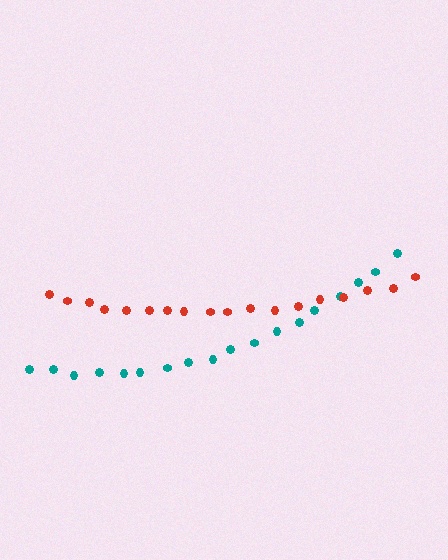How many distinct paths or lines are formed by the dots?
There are 2 distinct paths.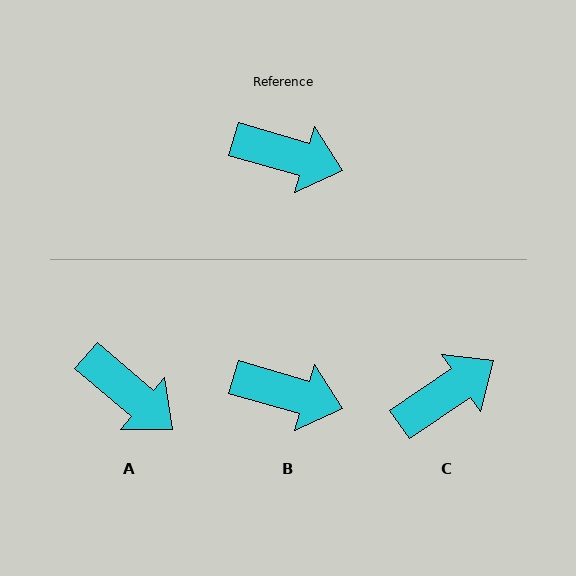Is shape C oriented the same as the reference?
No, it is off by about 51 degrees.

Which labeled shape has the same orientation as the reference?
B.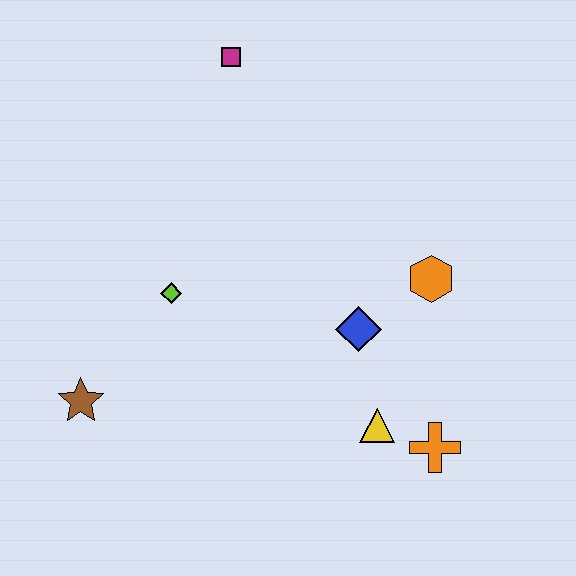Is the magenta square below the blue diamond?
No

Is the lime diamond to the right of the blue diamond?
No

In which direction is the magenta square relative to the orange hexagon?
The magenta square is above the orange hexagon.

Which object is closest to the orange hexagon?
The blue diamond is closest to the orange hexagon.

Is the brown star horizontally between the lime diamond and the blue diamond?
No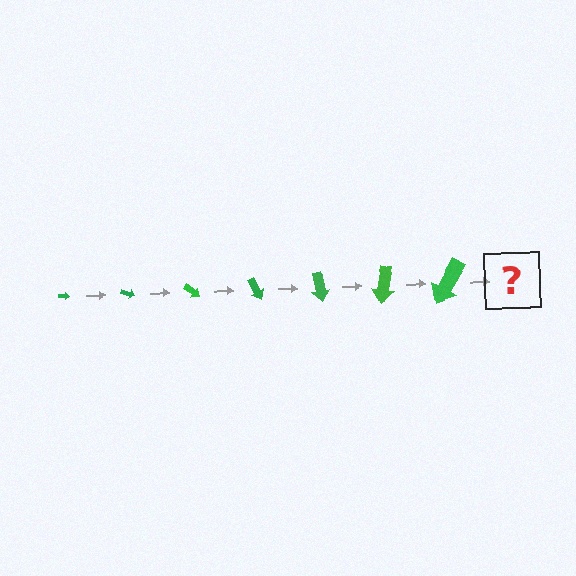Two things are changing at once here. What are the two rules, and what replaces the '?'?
The two rules are that the arrow grows larger each step and it rotates 20 degrees each step. The '?' should be an arrow, larger than the previous one and rotated 140 degrees from the start.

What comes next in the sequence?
The next element should be an arrow, larger than the previous one and rotated 140 degrees from the start.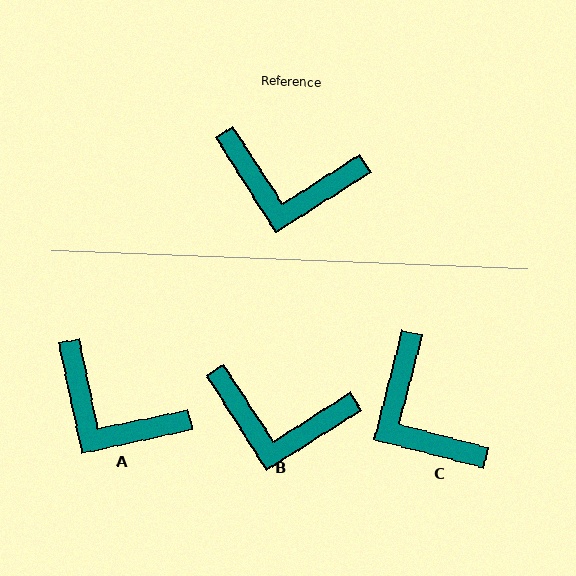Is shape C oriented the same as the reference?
No, it is off by about 47 degrees.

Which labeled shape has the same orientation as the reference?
B.